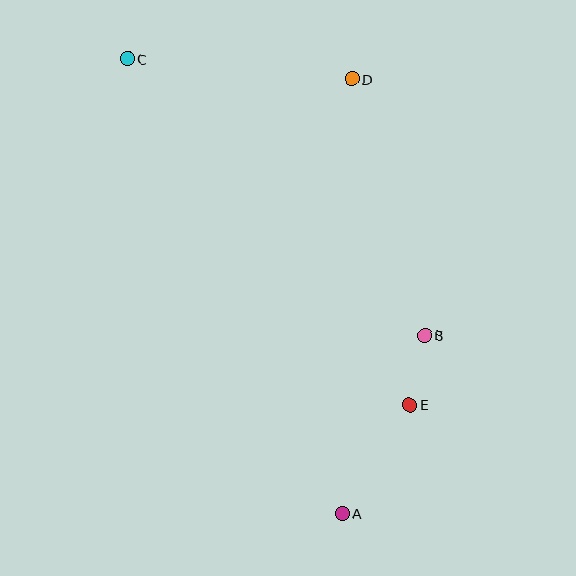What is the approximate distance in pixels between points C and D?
The distance between C and D is approximately 225 pixels.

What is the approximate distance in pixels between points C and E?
The distance between C and E is approximately 446 pixels.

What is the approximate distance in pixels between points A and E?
The distance between A and E is approximately 128 pixels.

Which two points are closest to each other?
Points B and E are closest to each other.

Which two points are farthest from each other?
Points A and C are farthest from each other.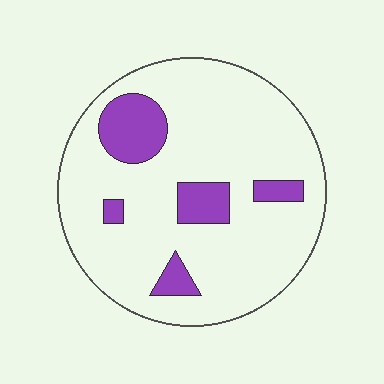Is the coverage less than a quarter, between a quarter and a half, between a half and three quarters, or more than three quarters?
Less than a quarter.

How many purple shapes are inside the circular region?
5.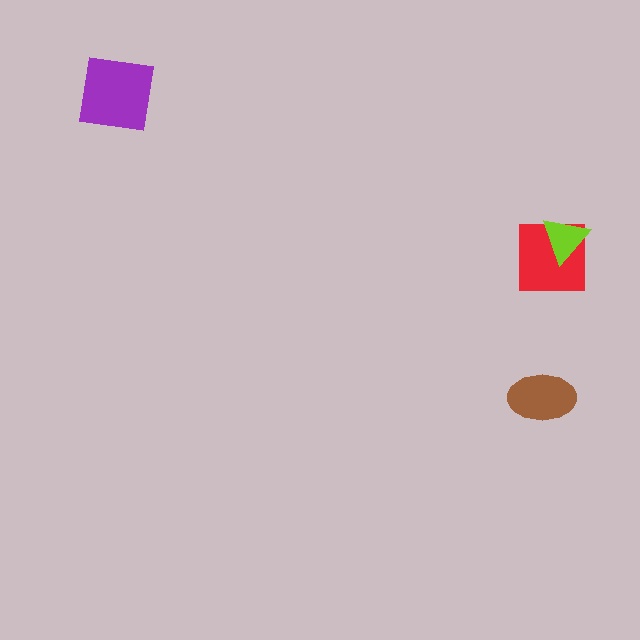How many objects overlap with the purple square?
0 objects overlap with the purple square.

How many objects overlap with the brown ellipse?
0 objects overlap with the brown ellipse.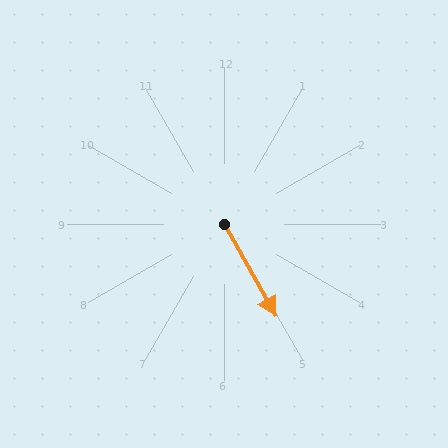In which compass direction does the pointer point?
Southeast.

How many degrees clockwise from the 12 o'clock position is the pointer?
Approximately 151 degrees.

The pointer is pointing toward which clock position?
Roughly 5 o'clock.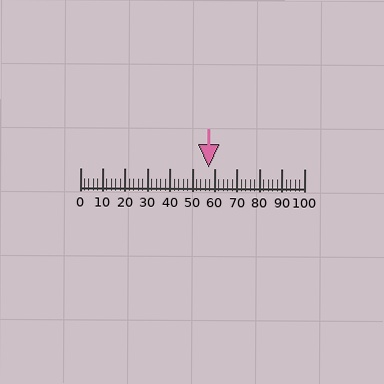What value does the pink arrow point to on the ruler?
The pink arrow points to approximately 58.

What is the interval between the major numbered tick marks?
The major tick marks are spaced 10 units apart.